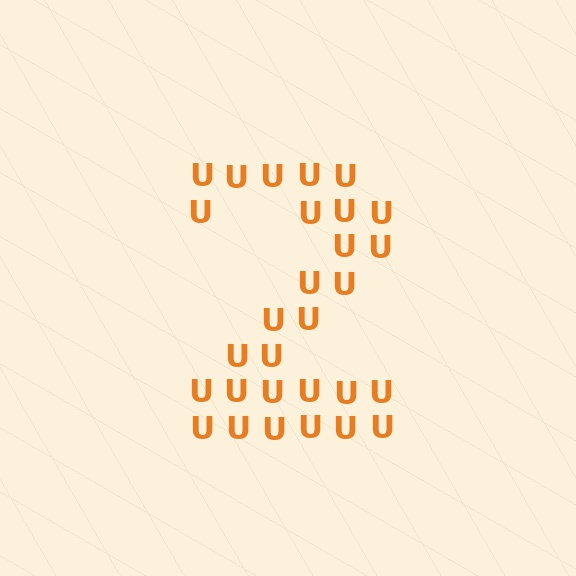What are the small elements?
The small elements are letter U's.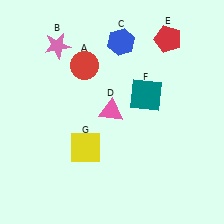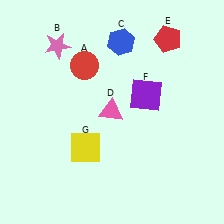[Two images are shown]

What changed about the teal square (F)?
In Image 1, F is teal. In Image 2, it changed to purple.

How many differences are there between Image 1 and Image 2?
There is 1 difference between the two images.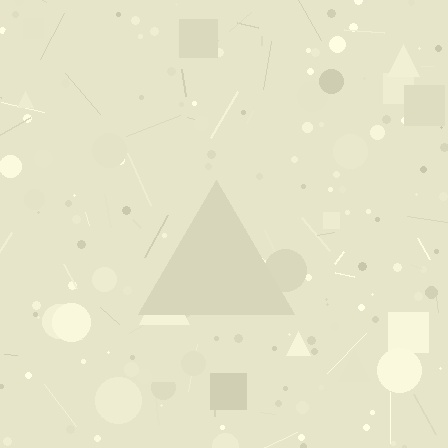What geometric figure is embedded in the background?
A triangle is embedded in the background.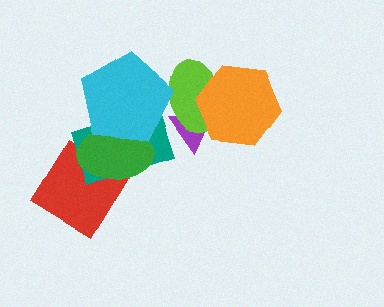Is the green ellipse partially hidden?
Yes, it is partially covered by another shape.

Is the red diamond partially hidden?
Yes, it is partially covered by another shape.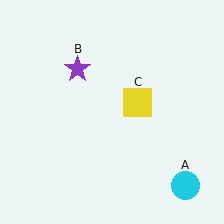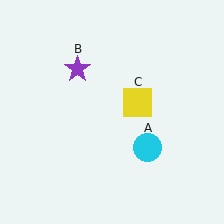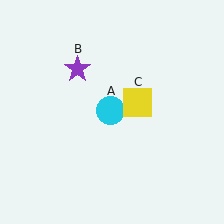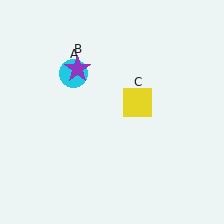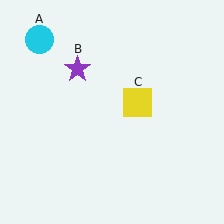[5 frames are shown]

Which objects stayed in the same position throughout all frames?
Purple star (object B) and yellow square (object C) remained stationary.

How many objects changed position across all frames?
1 object changed position: cyan circle (object A).